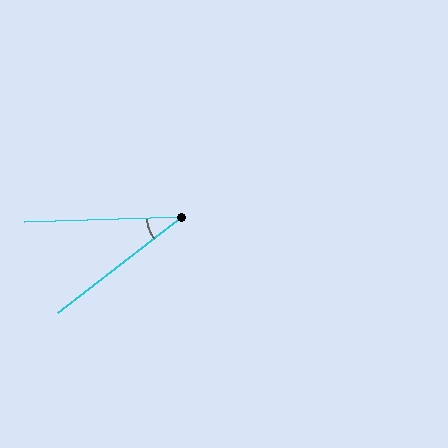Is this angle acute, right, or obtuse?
It is acute.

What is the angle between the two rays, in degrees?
Approximately 36 degrees.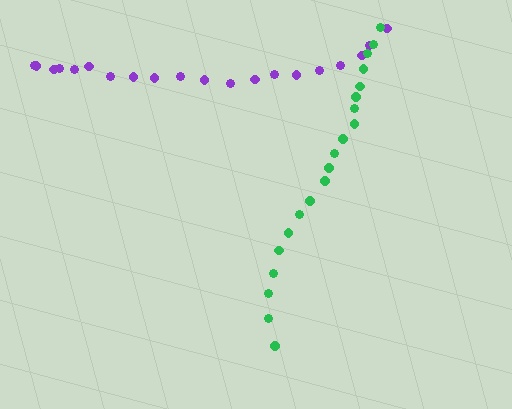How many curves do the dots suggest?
There are 2 distinct paths.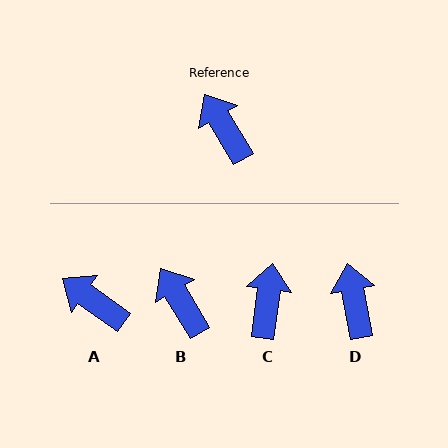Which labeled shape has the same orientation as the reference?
B.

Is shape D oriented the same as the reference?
No, it is off by about 21 degrees.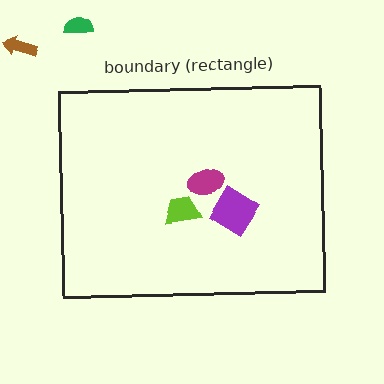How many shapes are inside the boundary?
3 inside, 2 outside.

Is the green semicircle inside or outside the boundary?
Outside.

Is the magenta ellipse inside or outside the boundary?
Inside.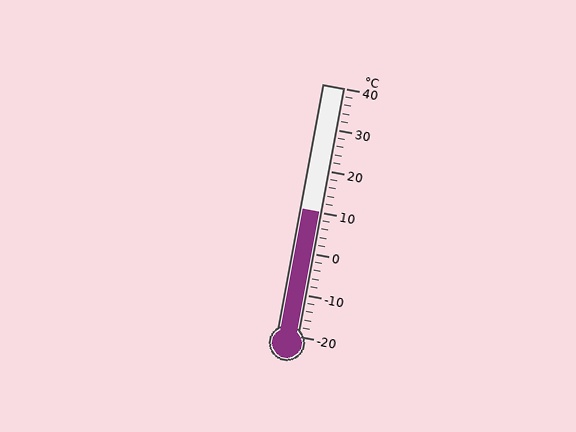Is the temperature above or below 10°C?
The temperature is at 10°C.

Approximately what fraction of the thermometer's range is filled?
The thermometer is filled to approximately 50% of its range.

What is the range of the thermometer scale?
The thermometer scale ranges from -20°C to 40°C.